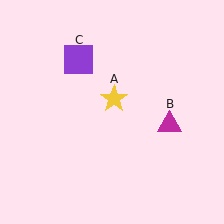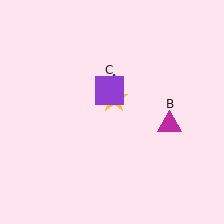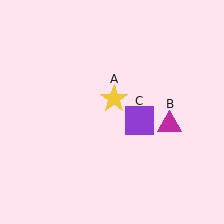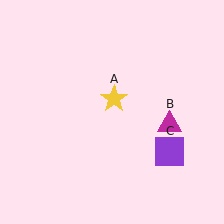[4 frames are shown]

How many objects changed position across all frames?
1 object changed position: purple square (object C).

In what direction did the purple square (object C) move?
The purple square (object C) moved down and to the right.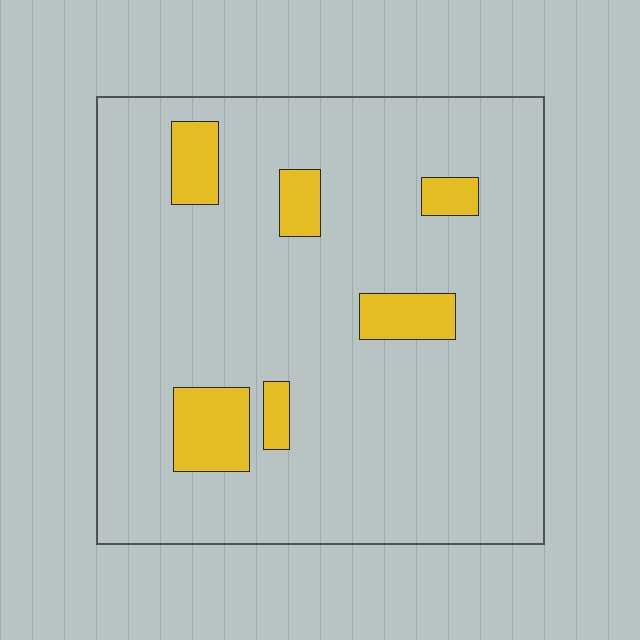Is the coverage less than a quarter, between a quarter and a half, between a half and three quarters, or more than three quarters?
Less than a quarter.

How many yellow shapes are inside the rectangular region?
6.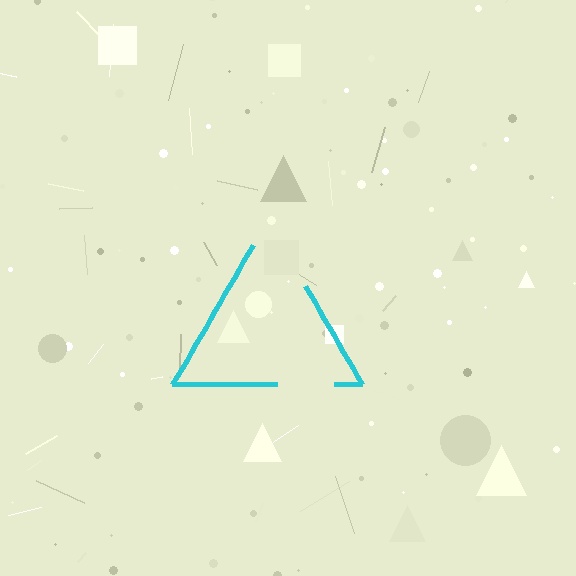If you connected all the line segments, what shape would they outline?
They would outline a triangle.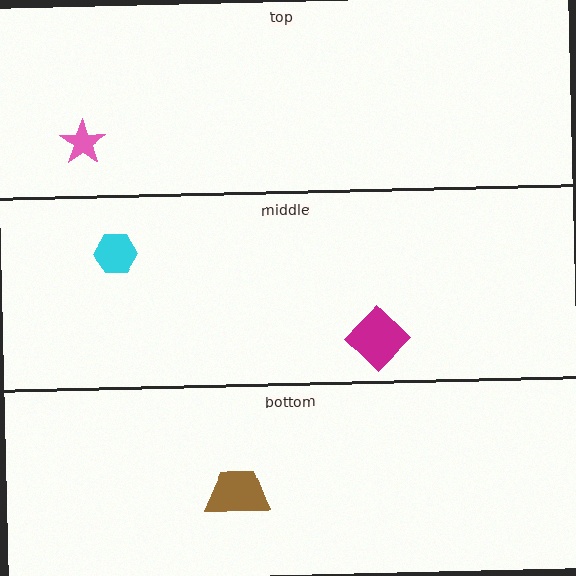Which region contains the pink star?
The top region.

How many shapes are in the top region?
1.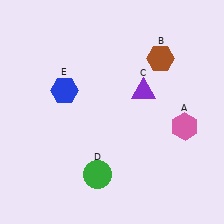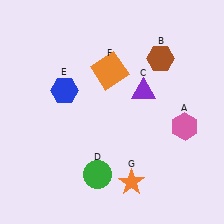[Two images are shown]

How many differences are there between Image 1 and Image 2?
There are 2 differences between the two images.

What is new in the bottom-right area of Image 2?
An orange star (G) was added in the bottom-right area of Image 2.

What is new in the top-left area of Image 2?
An orange square (F) was added in the top-left area of Image 2.